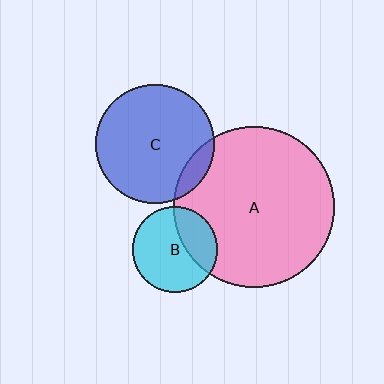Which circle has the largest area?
Circle A (pink).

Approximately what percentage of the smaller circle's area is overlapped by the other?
Approximately 10%.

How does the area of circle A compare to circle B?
Approximately 3.6 times.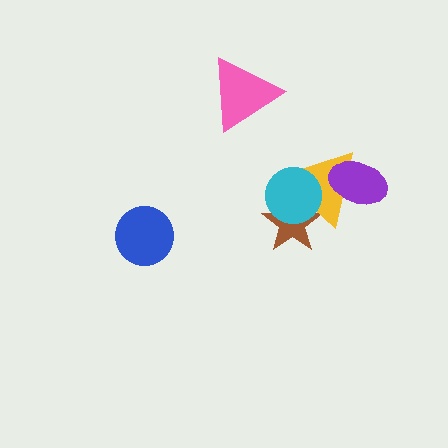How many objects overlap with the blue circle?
0 objects overlap with the blue circle.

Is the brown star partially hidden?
Yes, it is partially covered by another shape.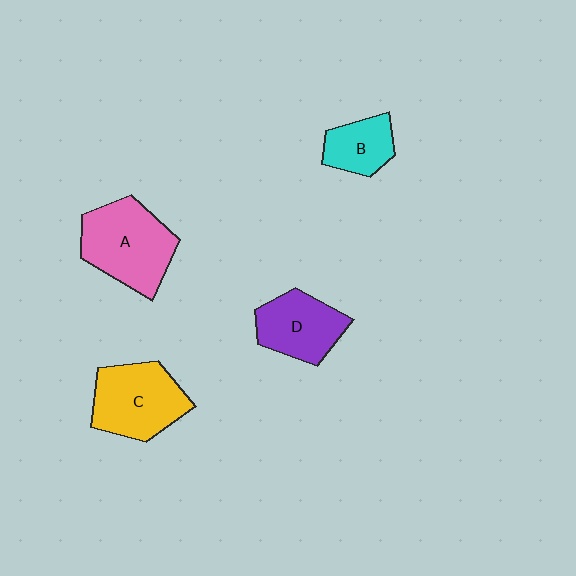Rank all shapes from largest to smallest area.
From largest to smallest: A (pink), C (yellow), D (purple), B (cyan).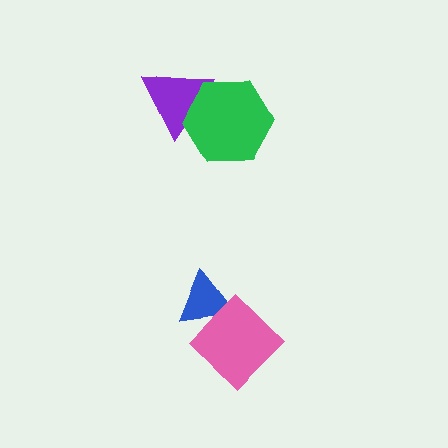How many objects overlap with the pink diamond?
1 object overlaps with the pink diamond.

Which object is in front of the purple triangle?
The green hexagon is in front of the purple triangle.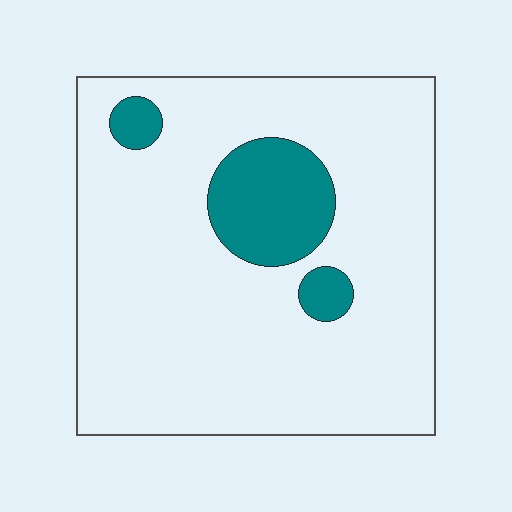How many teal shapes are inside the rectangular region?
3.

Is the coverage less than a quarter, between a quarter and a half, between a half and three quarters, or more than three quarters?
Less than a quarter.